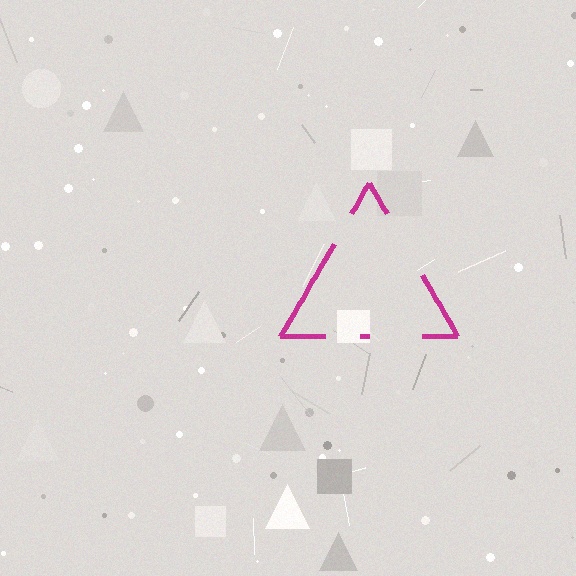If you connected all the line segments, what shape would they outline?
They would outline a triangle.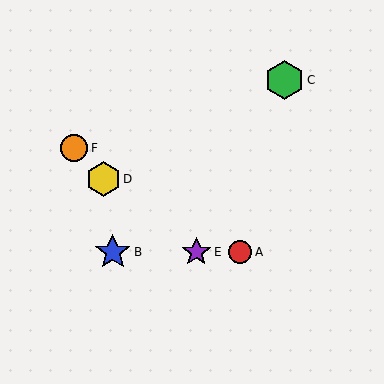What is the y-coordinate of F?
Object F is at y≈148.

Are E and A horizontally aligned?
Yes, both are at y≈252.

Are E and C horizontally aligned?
No, E is at y≈252 and C is at y≈80.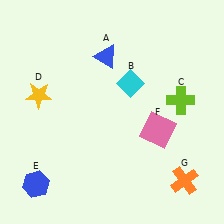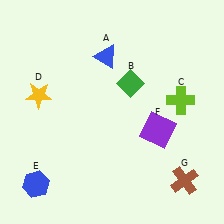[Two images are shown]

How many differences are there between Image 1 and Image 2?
There are 3 differences between the two images.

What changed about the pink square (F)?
In Image 1, F is pink. In Image 2, it changed to purple.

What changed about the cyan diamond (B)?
In Image 1, B is cyan. In Image 2, it changed to green.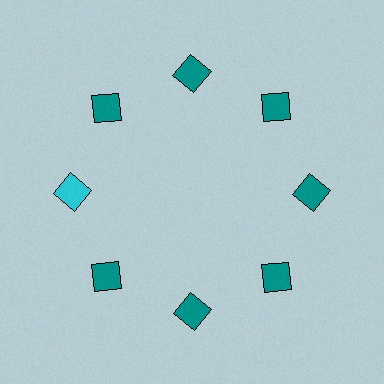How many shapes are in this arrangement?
There are 8 shapes arranged in a ring pattern.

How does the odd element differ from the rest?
It has a different color: cyan instead of teal.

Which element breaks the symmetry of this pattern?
The cyan square at roughly the 9 o'clock position breaks the symmetry. All other shapes are teal squares.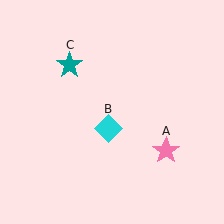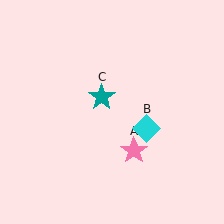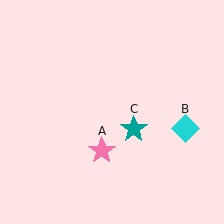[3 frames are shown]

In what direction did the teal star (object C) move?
The teal star (object C) moved down and to the right.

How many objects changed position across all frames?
3 objects changed position: pink star (object A), cyan diamond (object B), teal star (object C).